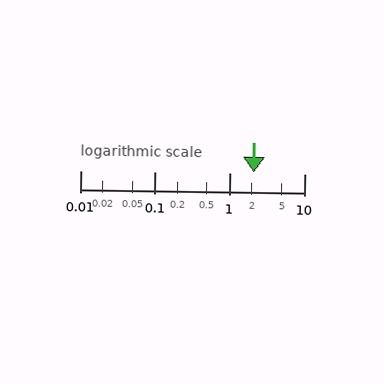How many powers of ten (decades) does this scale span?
The scale spans 3 decades, from 0.01 to 10.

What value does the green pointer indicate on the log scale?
The pointer indicates approximately 2.1.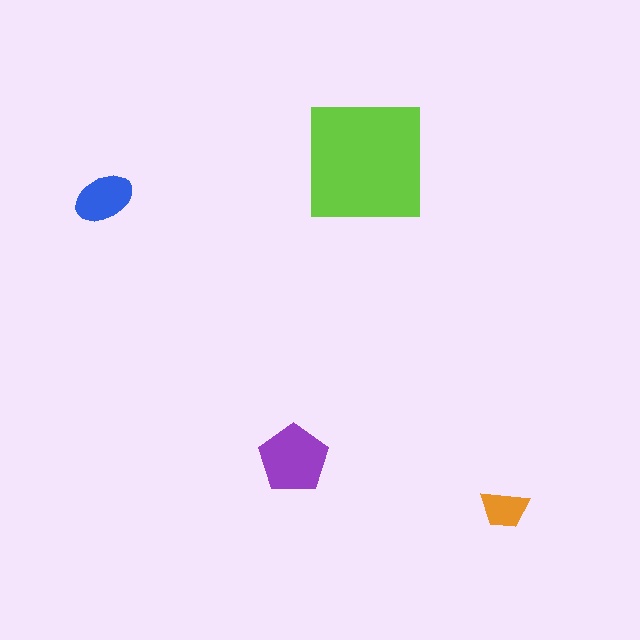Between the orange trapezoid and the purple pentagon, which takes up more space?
The purple pentagon.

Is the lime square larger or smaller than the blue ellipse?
Larger.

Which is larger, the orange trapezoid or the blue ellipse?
The blue ellipse.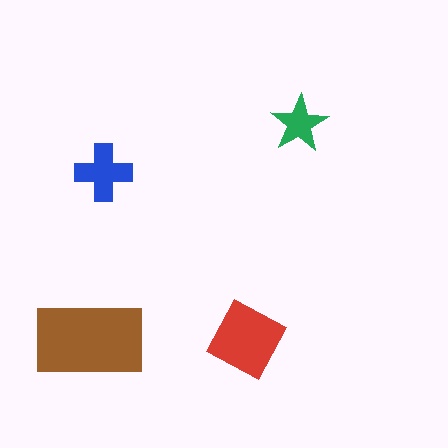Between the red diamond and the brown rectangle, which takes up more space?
The brown rectangle.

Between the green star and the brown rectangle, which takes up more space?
The brown rectangle.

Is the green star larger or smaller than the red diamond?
Smaller.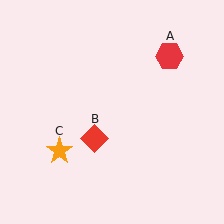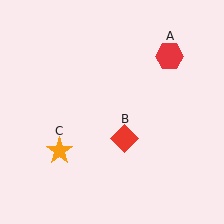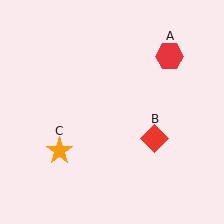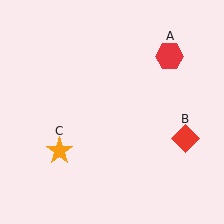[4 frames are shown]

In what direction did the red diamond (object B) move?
The red diamond (object B) moved right.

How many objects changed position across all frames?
1 object changed position: red diamond (object B).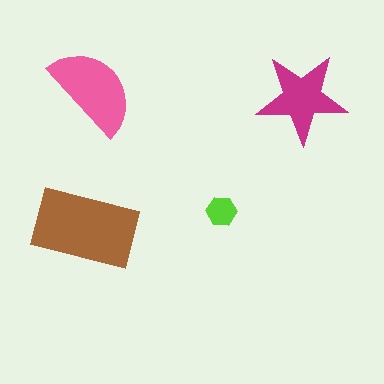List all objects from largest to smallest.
The brown rectangle, the pink semicircle, the magenta star, the lime hexagon.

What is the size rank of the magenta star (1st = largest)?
3rd.